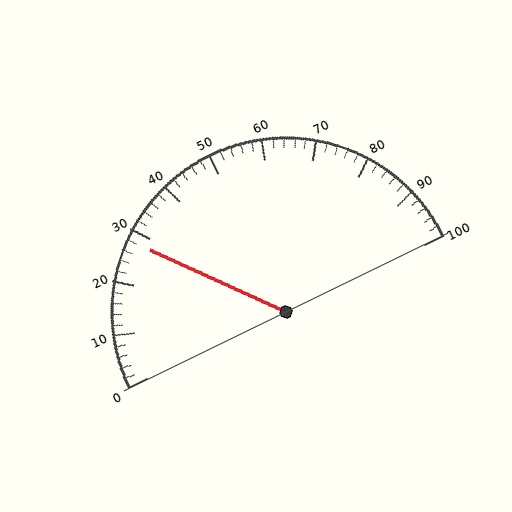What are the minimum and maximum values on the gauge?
The gauge ranges from 0 to 100.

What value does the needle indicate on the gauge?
The needle indicates approximately 28.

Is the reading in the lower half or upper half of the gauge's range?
The reading is in the lower half of the range (0 to 100).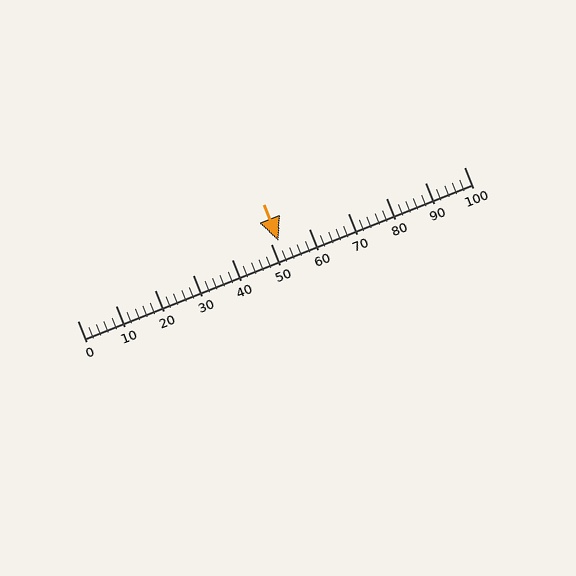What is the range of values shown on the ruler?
The ruler shows values from 0 to 100.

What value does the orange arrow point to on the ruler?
The orange arrow points to approximately 52.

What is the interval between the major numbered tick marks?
The major tick marks are spaced 10 units apart.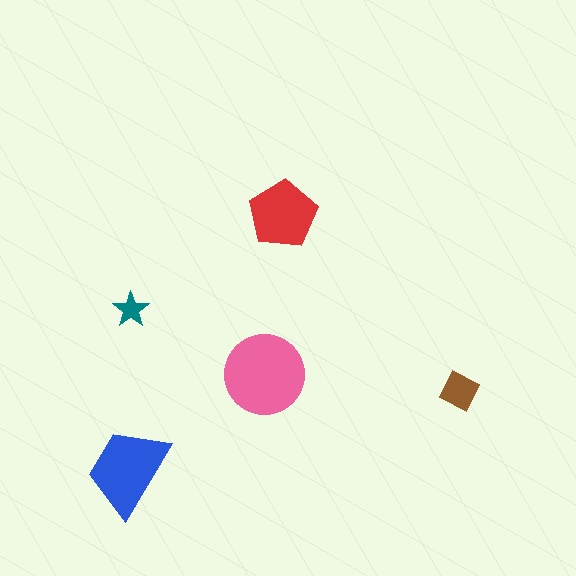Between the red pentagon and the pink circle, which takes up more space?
The pink circle.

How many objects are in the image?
There are 5 objects in the image.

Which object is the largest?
The pink circle.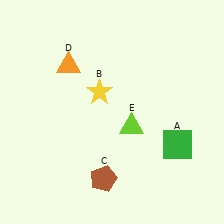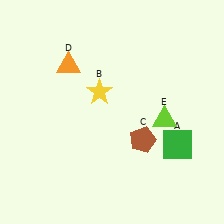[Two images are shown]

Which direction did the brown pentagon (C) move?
The brown pentagon (C) moved right.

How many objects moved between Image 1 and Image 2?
2 objects moved between the two images.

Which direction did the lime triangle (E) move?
The lime triangle (E) moved right.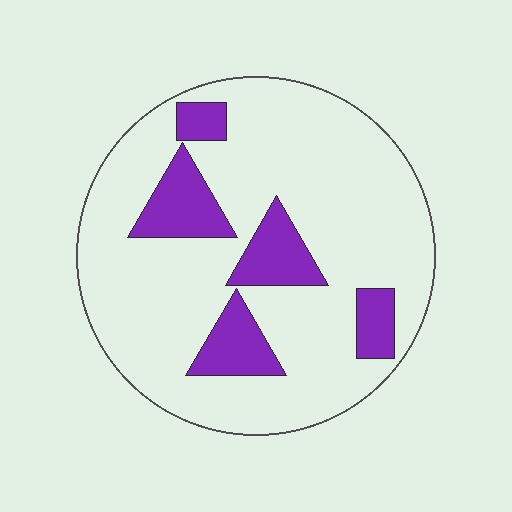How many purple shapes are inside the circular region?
5.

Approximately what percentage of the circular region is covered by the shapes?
Approximately 20%.